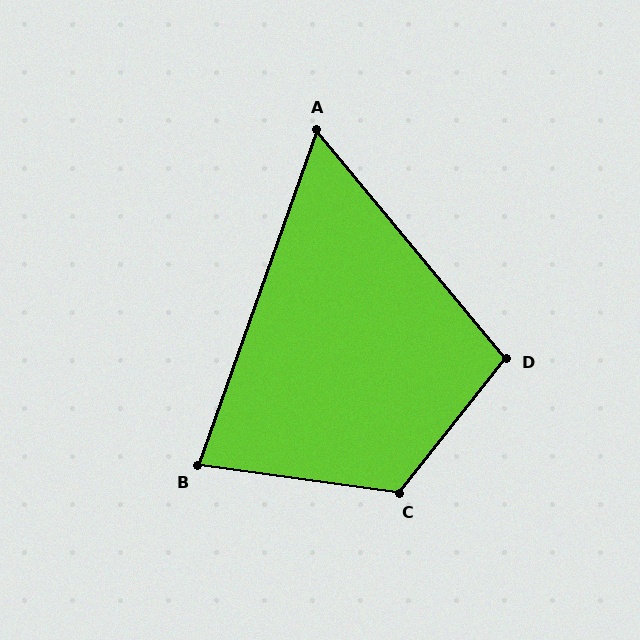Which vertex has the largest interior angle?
C, at approximately 121 degrees.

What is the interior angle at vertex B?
Approximately 78 degrees (acute).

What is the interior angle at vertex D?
Approximately 102 degrees (obtuse).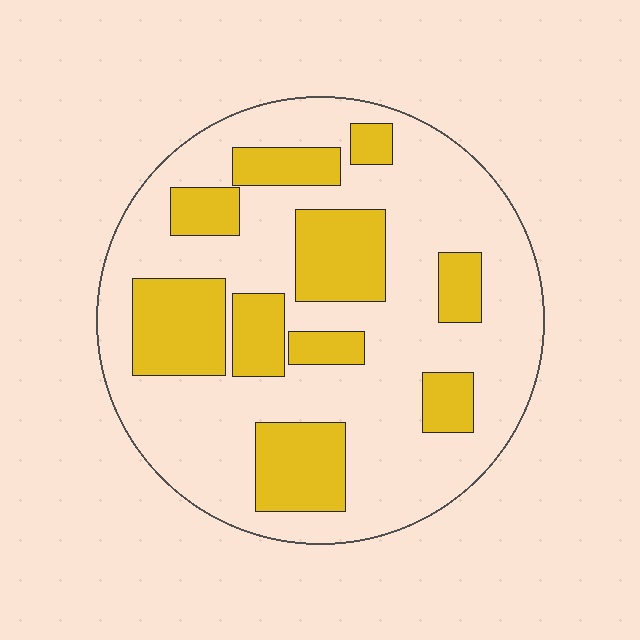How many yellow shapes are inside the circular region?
10.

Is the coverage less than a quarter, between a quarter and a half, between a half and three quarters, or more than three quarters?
Between a quarter and a half.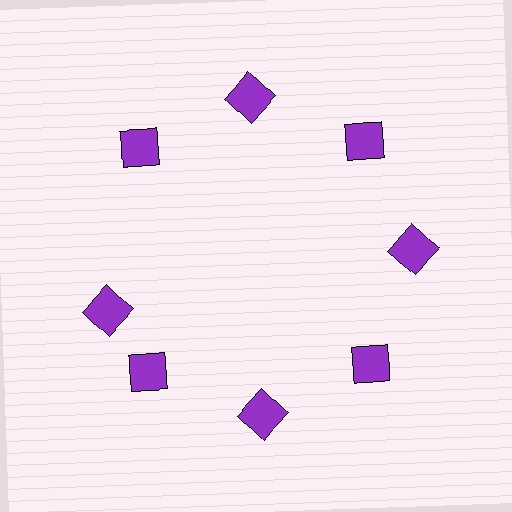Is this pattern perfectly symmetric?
No. The 8 purple squares are arranged in a ring, but one element near the 9 o'clock position is rotated out of alignment along the ring, breaking the 8-fold rotational symmetry.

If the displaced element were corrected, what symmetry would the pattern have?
It would have 8-fold rotational symmetry — the pattern would map onto itself every 45 degrees.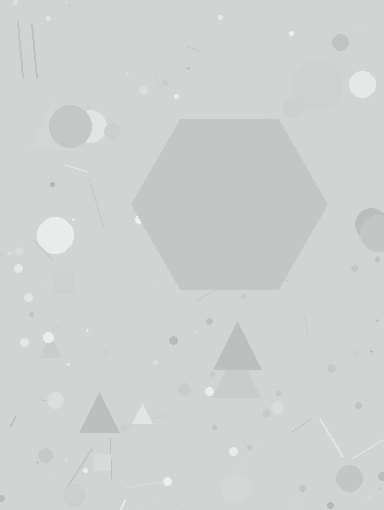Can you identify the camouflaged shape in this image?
The camouflaged shape is a hexagon.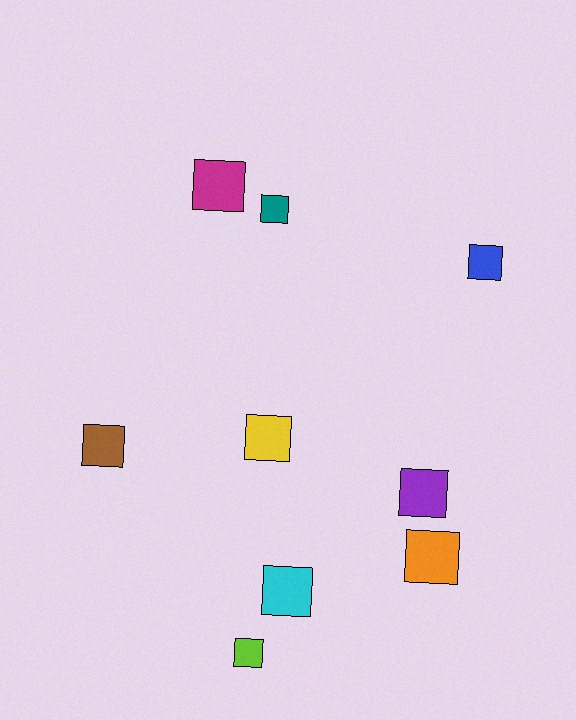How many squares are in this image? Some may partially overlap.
There are 9 squares.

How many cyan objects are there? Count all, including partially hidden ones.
There is 1 cyan object.